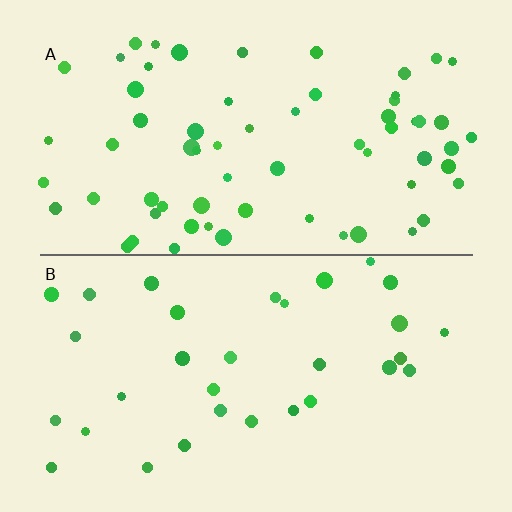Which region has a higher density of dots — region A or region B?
A (the top).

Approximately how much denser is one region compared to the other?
Approximately 2.1× — region A over region B.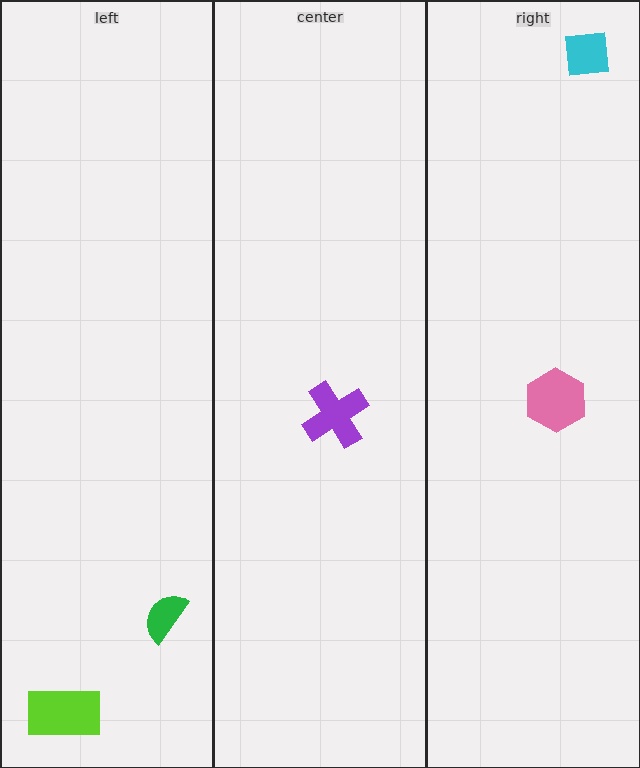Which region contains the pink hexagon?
The right region.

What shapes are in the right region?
The cyan square, the pink hexagon.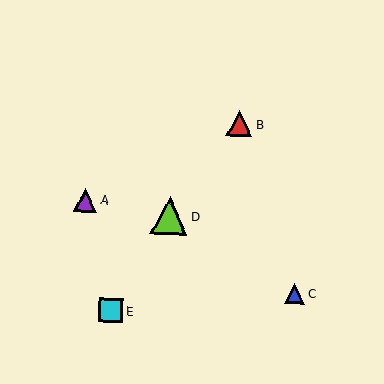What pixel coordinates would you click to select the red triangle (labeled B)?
Click at (239, 124) to select the red triangle B.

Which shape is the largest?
The lime triangle (labeled D) is the largest.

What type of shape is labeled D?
Shape D is a lime triangle.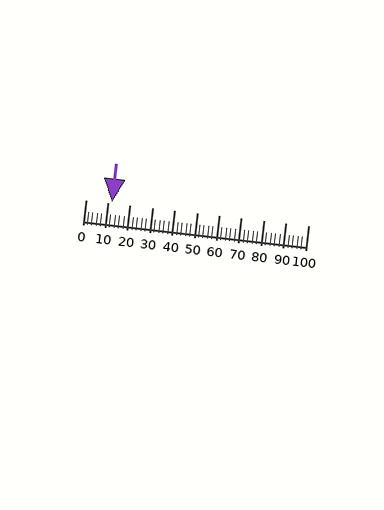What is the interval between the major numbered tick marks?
The major tick marks are spaced 10 units apart.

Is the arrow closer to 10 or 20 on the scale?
The arrow is closer to 10.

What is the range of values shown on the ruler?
The ruler shows values from 0 to 100.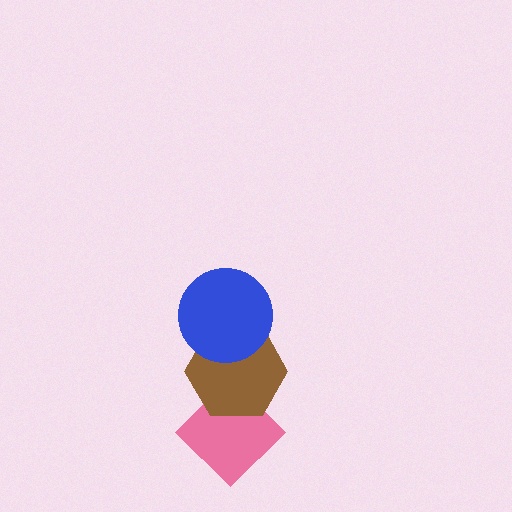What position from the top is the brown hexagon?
The brown hexagon is 2nd from the top.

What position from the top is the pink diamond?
The pink diamond is 3rd from the top.